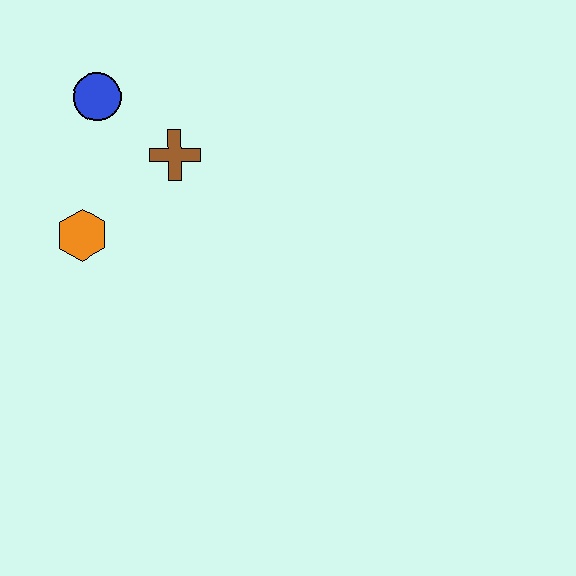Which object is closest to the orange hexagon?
The brown cross is closest to the orange hexagon.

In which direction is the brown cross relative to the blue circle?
The brown cross is to the right of the blue circle.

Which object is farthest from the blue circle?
The orange hexagon is farthest from the blue circle.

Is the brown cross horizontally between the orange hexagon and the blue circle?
No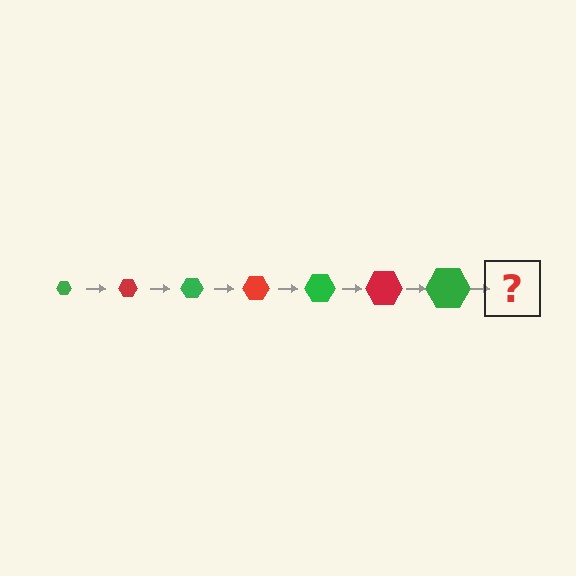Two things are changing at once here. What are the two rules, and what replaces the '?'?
The two rules are that the hexagon grows larger each step and the color cycles through green and red. The '?' should be a red hexagon, larger than the previous one.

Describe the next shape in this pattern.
It should be a red hexagon, larger than the previous one.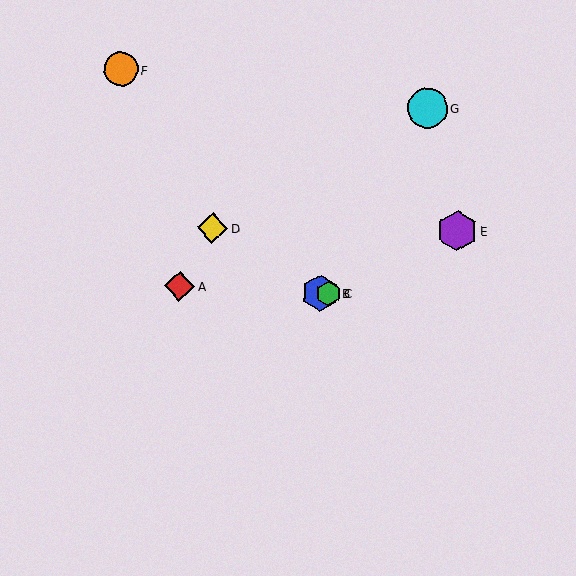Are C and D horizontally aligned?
No, C is at y≈293 and D is at y≈228.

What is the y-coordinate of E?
Object E is at y≈231.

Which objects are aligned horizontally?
Objects A, B, C are aligned horizontally.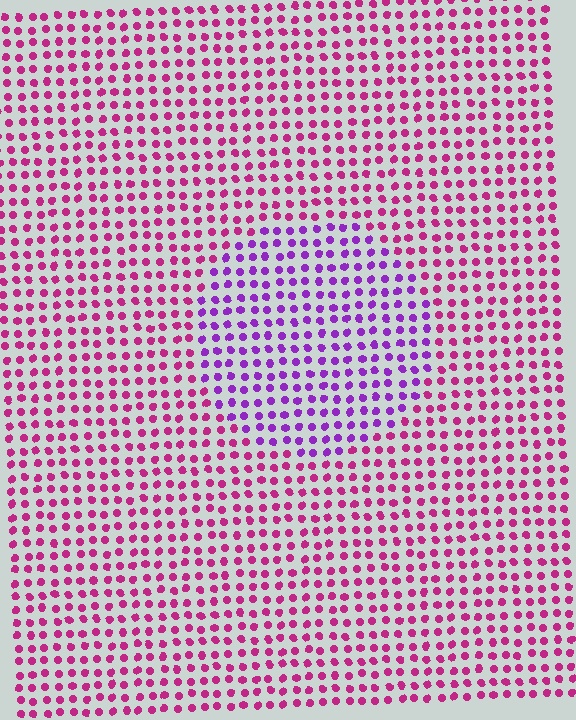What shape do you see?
I see a circle.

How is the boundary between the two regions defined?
The boundary is defined purely by a slight shift in hue (about 41 degrees). Spacing, size, and orientation are identical on both sides.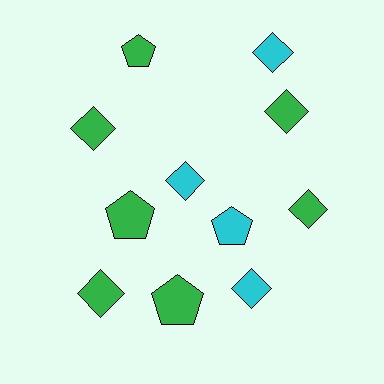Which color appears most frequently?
Green, with 7 objects.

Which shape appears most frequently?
Diamond, with 7 objects.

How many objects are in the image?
There are 11 objects.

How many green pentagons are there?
There are 3 green pentagons.